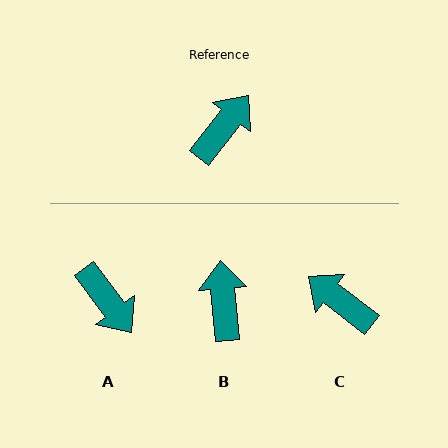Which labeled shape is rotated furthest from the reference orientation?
A, about 105 degrees away.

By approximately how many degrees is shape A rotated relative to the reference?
Approximately 105 degrees clockwise.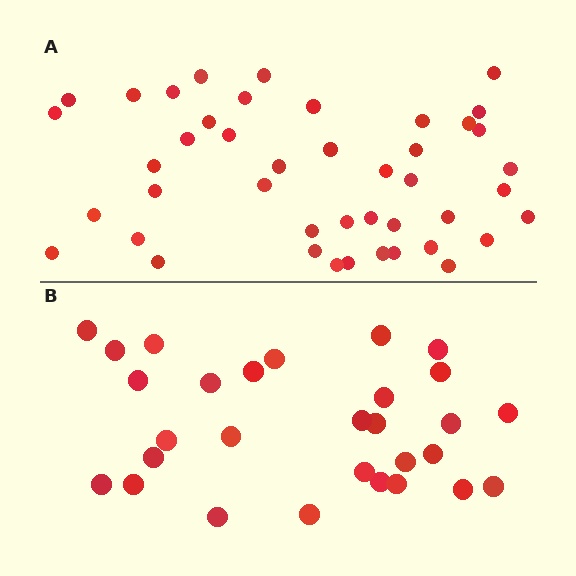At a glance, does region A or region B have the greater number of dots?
Region A (the top region) has more dots.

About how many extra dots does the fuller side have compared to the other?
Region A has approximately 15 more dots than region B.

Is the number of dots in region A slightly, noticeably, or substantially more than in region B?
Region A has substantially more. The ratio is roughly 1.5 to 1.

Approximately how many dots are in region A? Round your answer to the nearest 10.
About 40 dots. (The exact count is 44, which rounds to 40.)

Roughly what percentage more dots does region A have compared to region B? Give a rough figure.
About 50% more.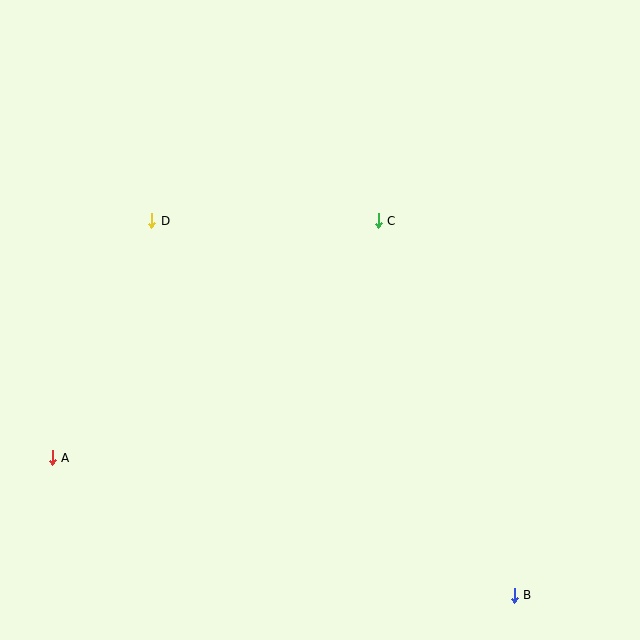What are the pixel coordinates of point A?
Point A is at (52, 458).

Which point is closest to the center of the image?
Point C at (378, 221) is closest to the center.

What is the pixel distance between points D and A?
The distance between D and A is 257 pixels.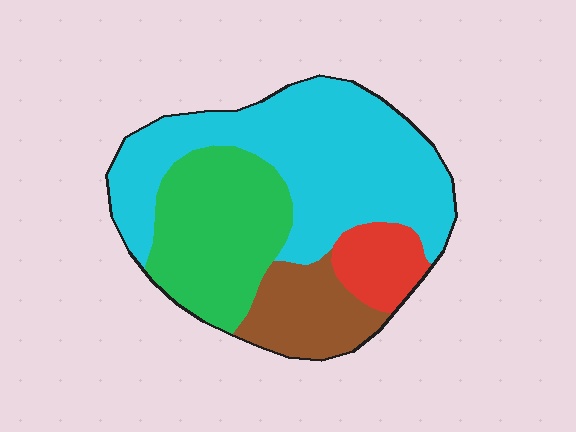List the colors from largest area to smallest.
From largest to smallest: cyan, green, brown, red.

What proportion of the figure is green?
Green covers about 30% of the figure.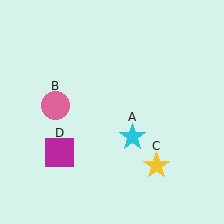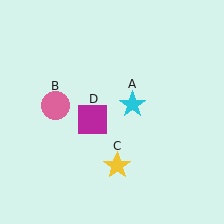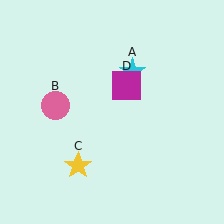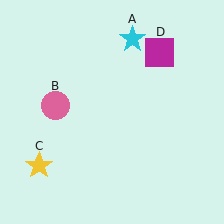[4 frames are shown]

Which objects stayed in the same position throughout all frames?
Pink circle (object B) remained stationary.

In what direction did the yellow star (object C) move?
The yellow star (object C) moved left.